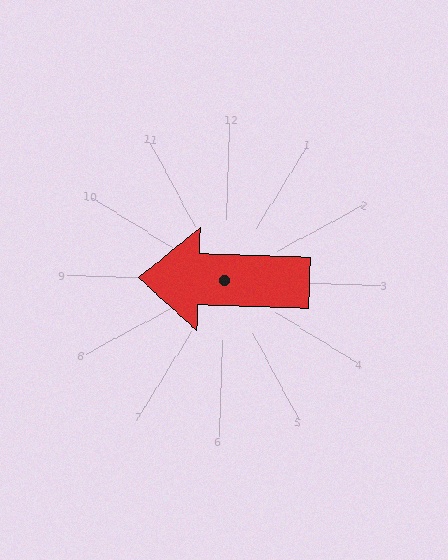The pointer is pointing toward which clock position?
Roughly 9 o'clock.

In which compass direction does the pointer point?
West.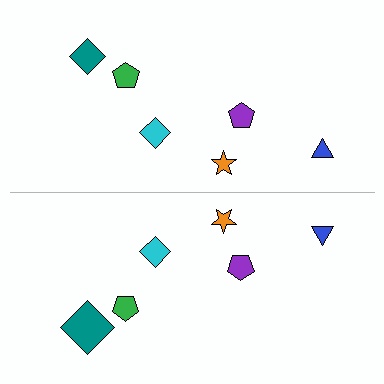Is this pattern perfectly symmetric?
No, the pattern is not perfectly symmetric. The teal diamond on the bottom side has a different size than its mirror counterpart.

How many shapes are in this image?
There are 12 shapes in this image.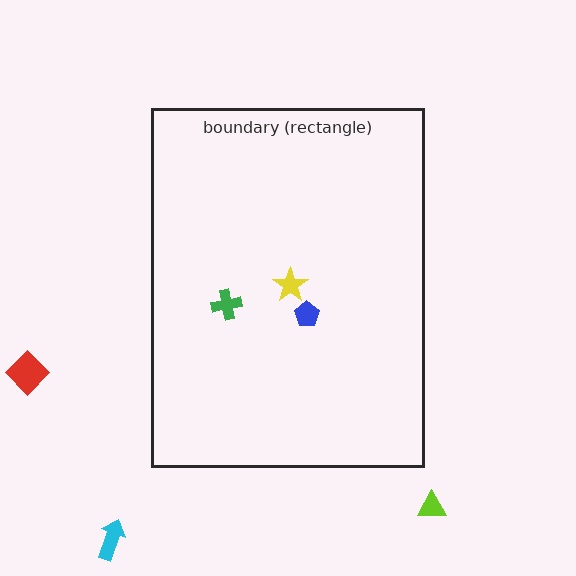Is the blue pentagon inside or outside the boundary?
Inside.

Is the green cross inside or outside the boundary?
Inside.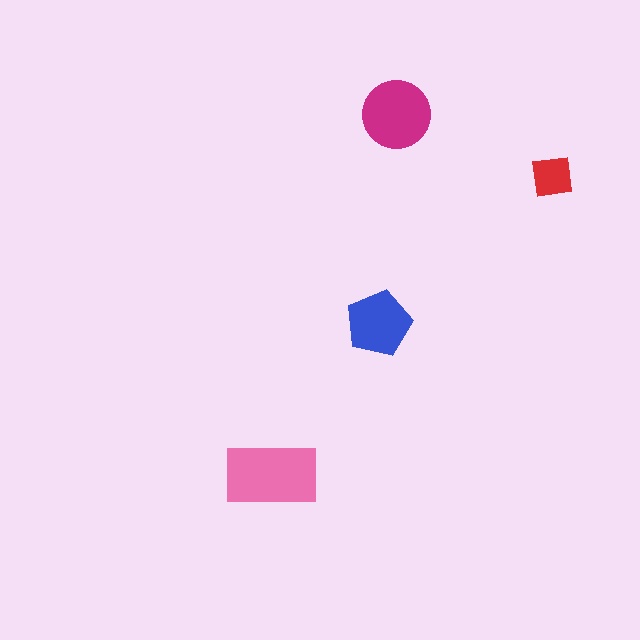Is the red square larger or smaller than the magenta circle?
Smaller.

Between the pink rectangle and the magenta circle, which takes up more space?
The pink rectangle.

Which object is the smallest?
The red square.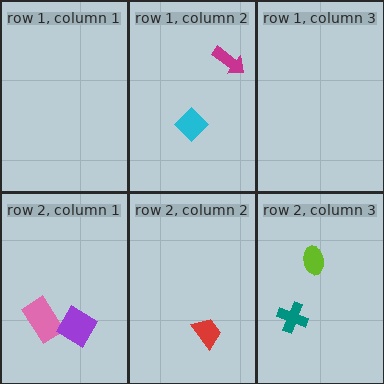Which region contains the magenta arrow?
The row 1, column 2 region.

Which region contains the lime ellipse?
The row 2, column 3 region.